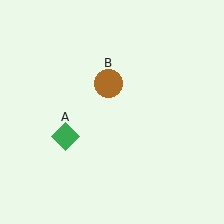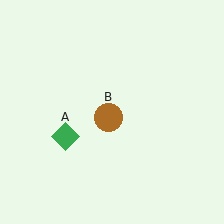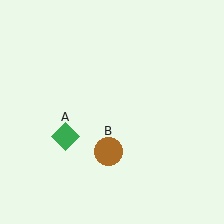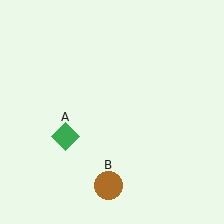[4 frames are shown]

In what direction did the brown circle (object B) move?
The brown circle (object B) moved down.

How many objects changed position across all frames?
1 object changed position: brown circle (object B).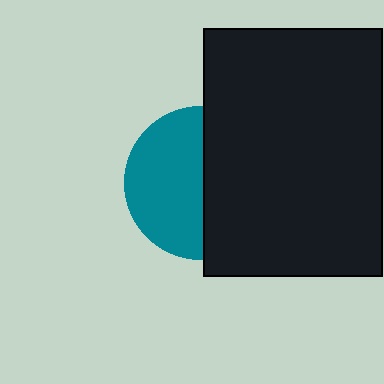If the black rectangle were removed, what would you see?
You would see the complete teal circle.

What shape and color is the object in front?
The object in front is a black rectangle.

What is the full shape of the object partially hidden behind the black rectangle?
The partially hidden object is a teal circle.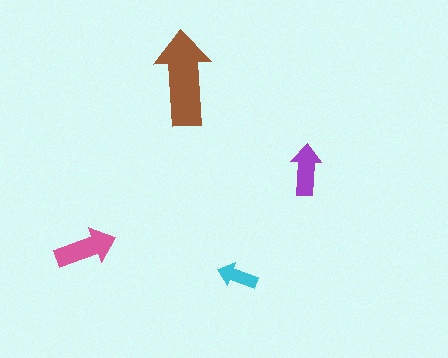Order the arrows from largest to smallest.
the brown one, the pink one, the purple one, the cyan one.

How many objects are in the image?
There are 4 objects in the image.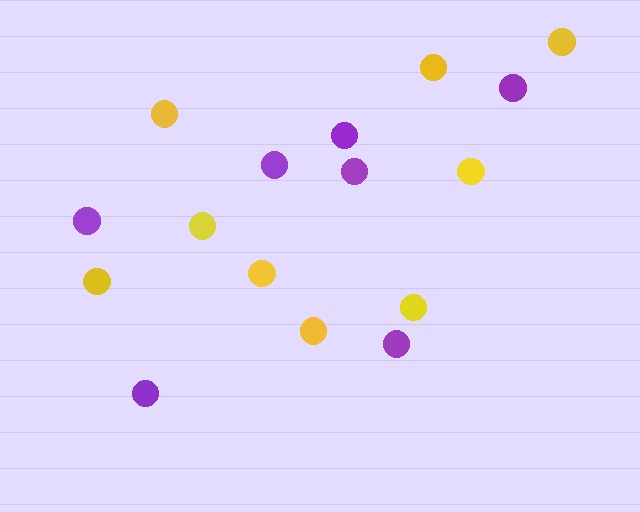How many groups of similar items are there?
There are 2 groups: one group of yellow circles (9) and one group of purple circles (7).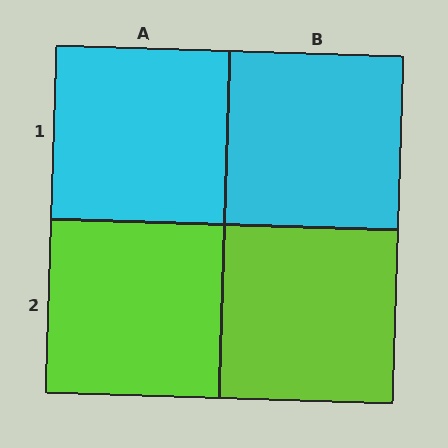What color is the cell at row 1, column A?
Cyan.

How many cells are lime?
2 cells are lime.